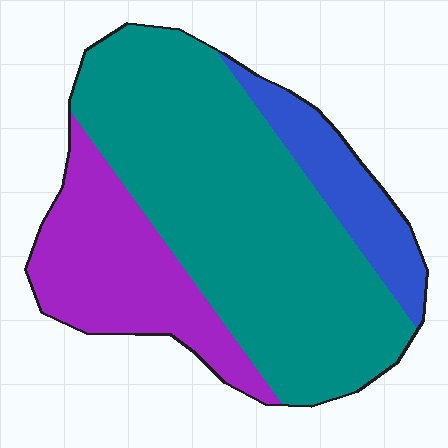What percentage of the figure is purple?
Purple takes up about one quarter (1/4) of the figure.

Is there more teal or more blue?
Teal.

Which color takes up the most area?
Teal, at roughly 60%.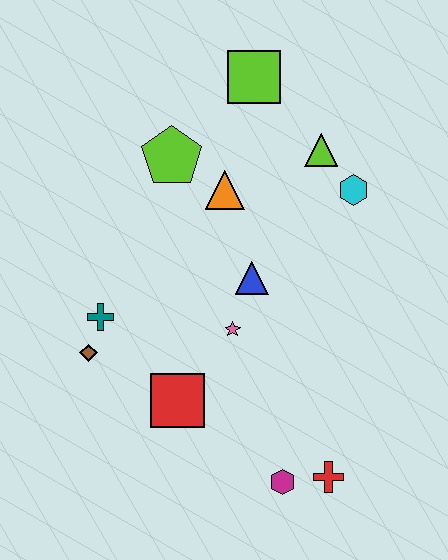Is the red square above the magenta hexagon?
Yes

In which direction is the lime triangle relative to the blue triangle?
The lime triangle is above the blue triangle.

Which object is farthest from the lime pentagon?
The red cross is farthest from the lime pentagon.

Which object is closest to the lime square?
The lime triangle is closest to the lime square.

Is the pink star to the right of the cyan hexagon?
No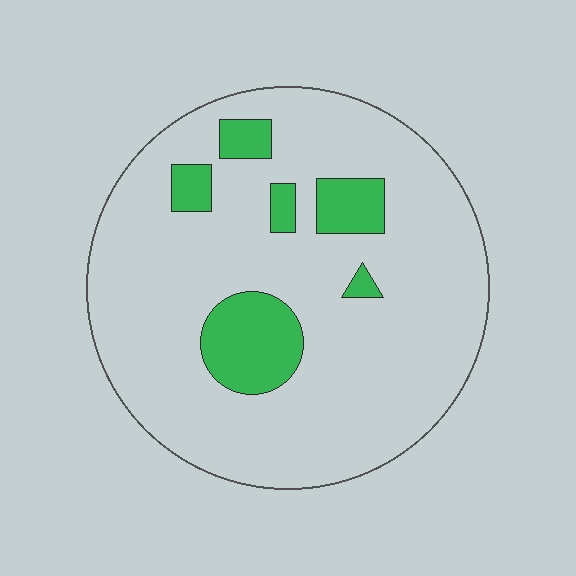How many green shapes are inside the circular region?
6.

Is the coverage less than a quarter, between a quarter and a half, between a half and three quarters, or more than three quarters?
Less than a quarter.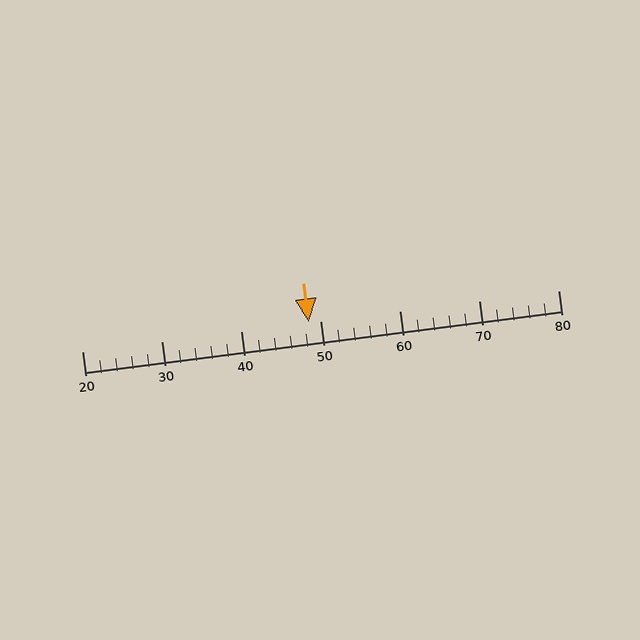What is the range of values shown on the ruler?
The ruler shows values from 20 to 80.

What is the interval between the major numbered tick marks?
The major tick marks are spaced 10 units apart.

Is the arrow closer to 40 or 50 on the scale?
The arrow is closer to 50.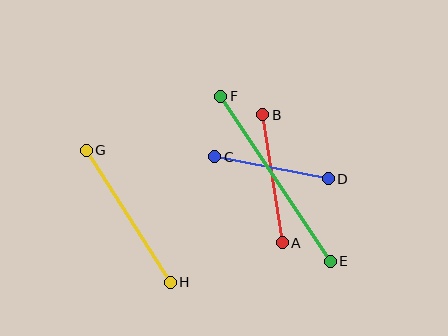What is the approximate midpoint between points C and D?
The midpoint is at approximately (272, 168) pixels.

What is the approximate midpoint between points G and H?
The midpoint is at approximately (128, 216) pixels.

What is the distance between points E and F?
The distance is approximately 198 pixels.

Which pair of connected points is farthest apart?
Points E and F are farthest apart.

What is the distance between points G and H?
The distance is approximately 156 pixels.